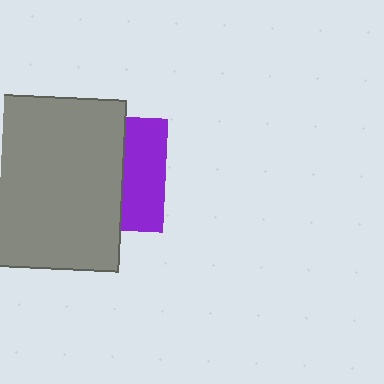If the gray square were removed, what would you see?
You would see the complete purple square.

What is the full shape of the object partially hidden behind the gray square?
The partially hidden object is a purple square.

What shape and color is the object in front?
The object in front is a gray square.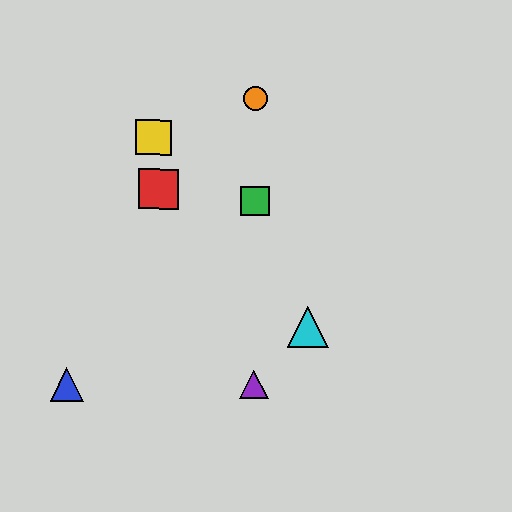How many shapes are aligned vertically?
3 shapes (the green square, the purple triangle, the orange circle) are aligned vertically.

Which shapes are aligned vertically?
The green square, the purple triangle, the orange circle are aligned vertically.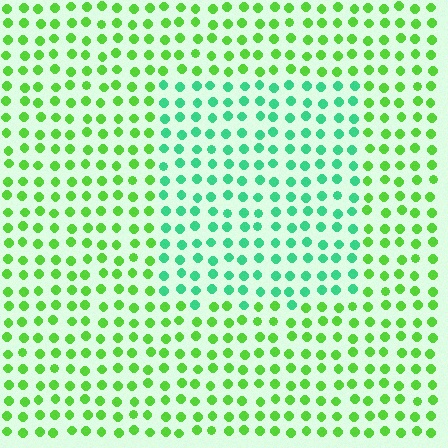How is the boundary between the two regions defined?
The boundary is defined purely by a slight shift in hue (about 42 degrees). Spacing, size, and orientation are identical on both sides.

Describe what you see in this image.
The image is filled with small lime elements in a uniform arrangement. A rectangle-shaped region is visible where the elements are tinted to a slightly different hue, forming a subtle color boundary.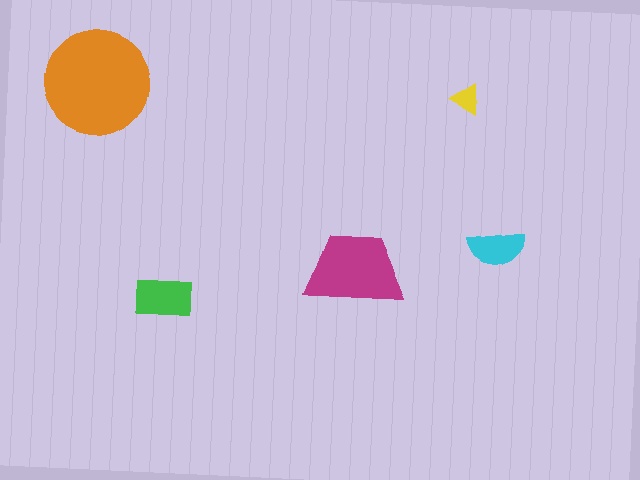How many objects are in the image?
There are 5 objects in the image.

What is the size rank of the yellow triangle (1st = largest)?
5th.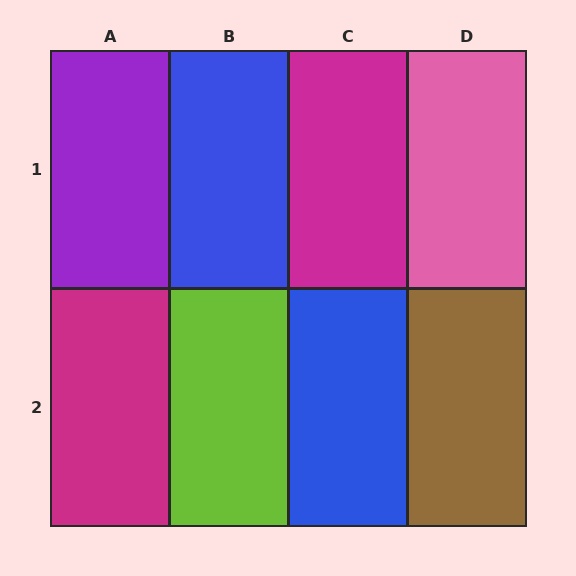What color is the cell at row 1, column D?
Pink.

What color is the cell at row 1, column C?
Magenta.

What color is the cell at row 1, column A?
Purple.